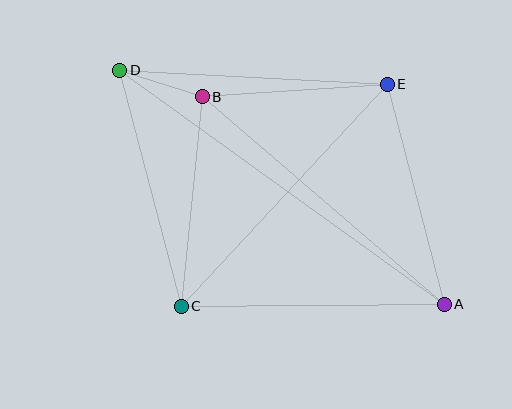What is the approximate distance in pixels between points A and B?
The distance between A and B is approximately 319 pixels.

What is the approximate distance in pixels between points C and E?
The distance between C and E is approximately 303 pixels.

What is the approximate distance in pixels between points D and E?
The distance between D and E is approximately 268 pixels.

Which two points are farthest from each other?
Points A and D are farthest from each other.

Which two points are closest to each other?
Points B and D are closest to each other.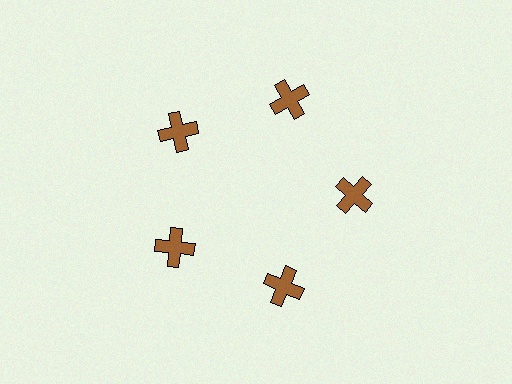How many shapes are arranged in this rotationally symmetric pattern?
There are 5 shapes, arranged in 5 groups of 1.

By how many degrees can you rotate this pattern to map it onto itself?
The pattern maps onto itself every 72 degrees of rotation.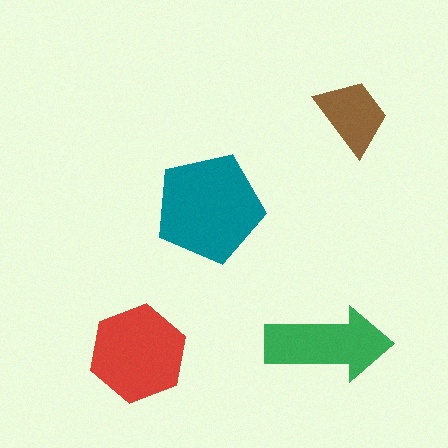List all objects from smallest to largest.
The brown trapezoid, the green arrow, the red hexagon, the teal pentagon.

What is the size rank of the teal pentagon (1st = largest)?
1st.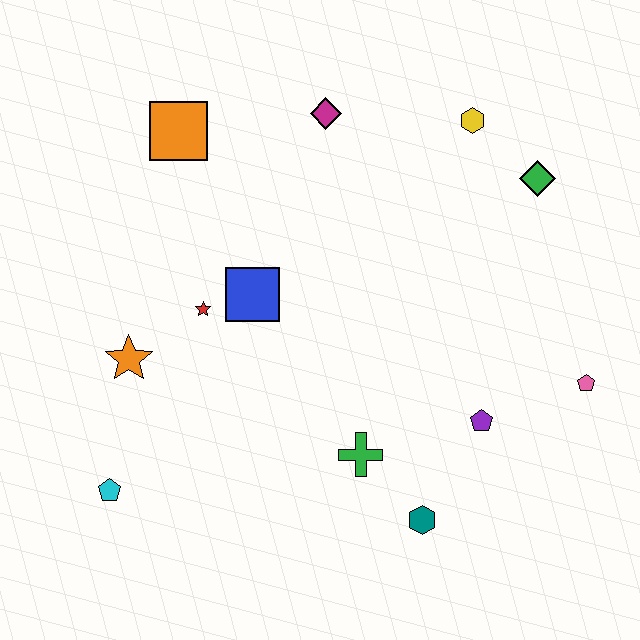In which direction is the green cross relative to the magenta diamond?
The green cross is below the magenta diamond.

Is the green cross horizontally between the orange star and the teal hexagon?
Yes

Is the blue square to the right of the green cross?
No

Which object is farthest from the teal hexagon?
The orange square is farthest from the teal hexagon.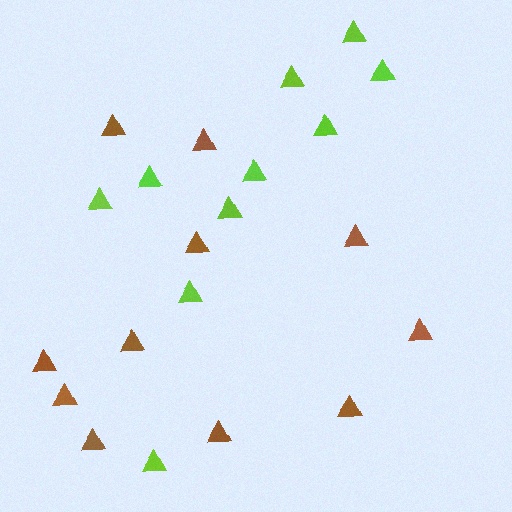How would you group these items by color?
There are 2 groups: one group of brown triangles (11) and one group of lime triangles (10).